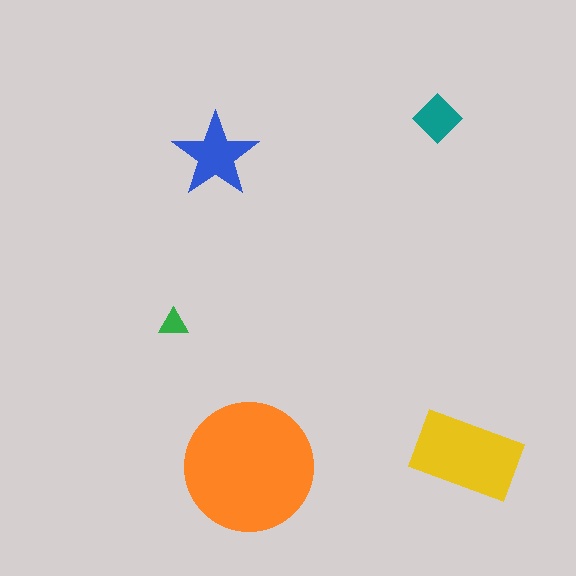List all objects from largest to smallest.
The orange circle, the yellow rectangle, the blue star, the teal diamond, the green triangle.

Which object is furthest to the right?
The yellow rectangle is rightmost.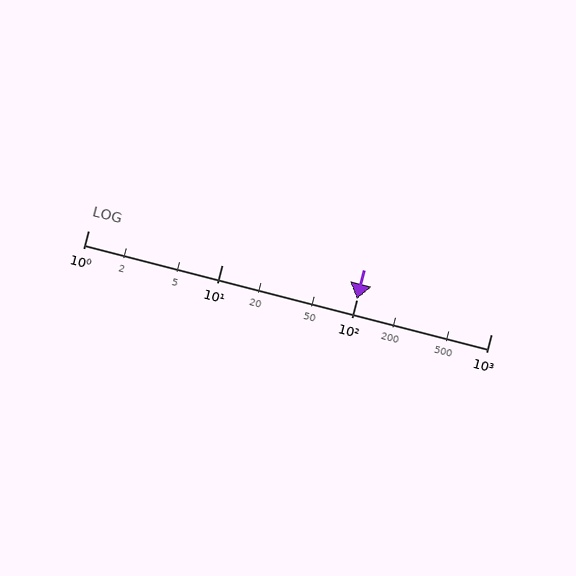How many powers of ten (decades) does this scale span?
The scale spans 3 decades, from 1 to 1000.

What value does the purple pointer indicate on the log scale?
The pointer indicates approximately 100.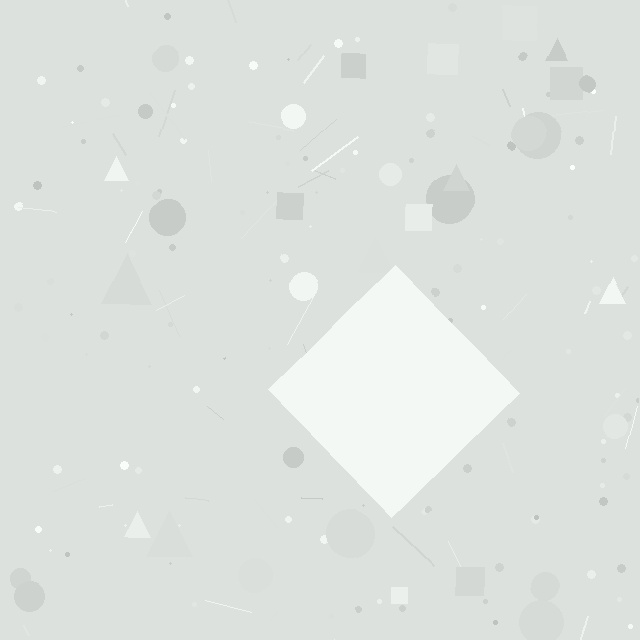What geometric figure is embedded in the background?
A diamond is embedded in the background.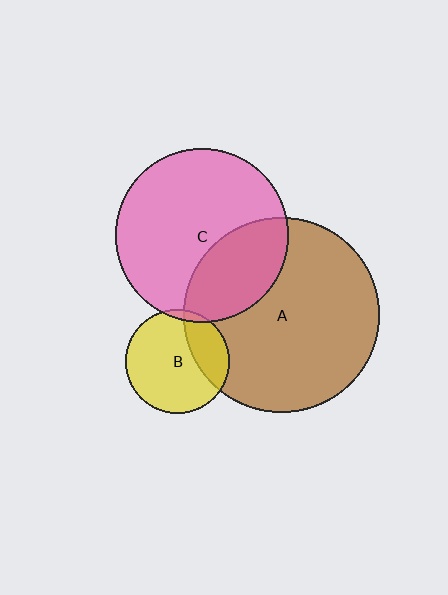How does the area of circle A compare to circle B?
Approximately 3.5 times.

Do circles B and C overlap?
Yes.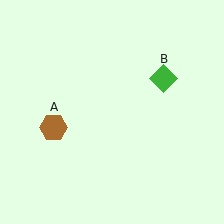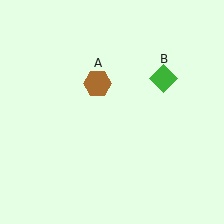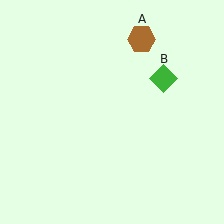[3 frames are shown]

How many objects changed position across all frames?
1 object changed position: brown hexagon (object A).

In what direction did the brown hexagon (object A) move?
The brown hexagon (object A) moved up and to the right.